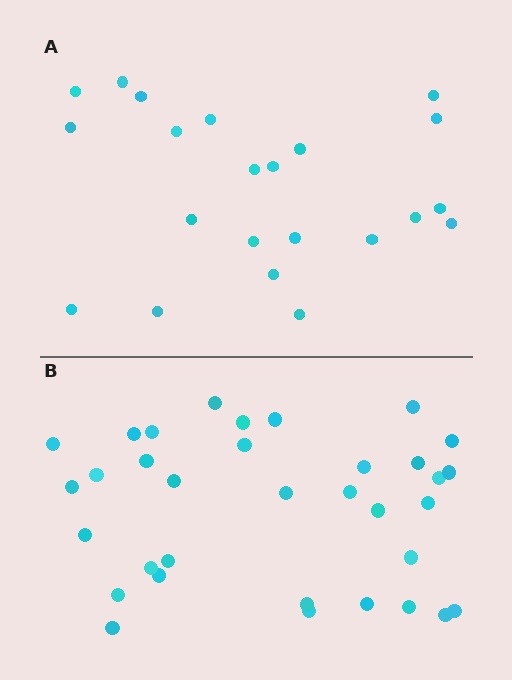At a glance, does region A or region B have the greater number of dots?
Region B (the bottom region) has more dots.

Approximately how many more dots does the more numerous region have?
Region B has roughly 12 or so more dots than region A.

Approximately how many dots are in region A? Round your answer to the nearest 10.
About 20 dots. (The exact count is 22, which rounds to 20.)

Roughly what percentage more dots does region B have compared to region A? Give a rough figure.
About 55% more.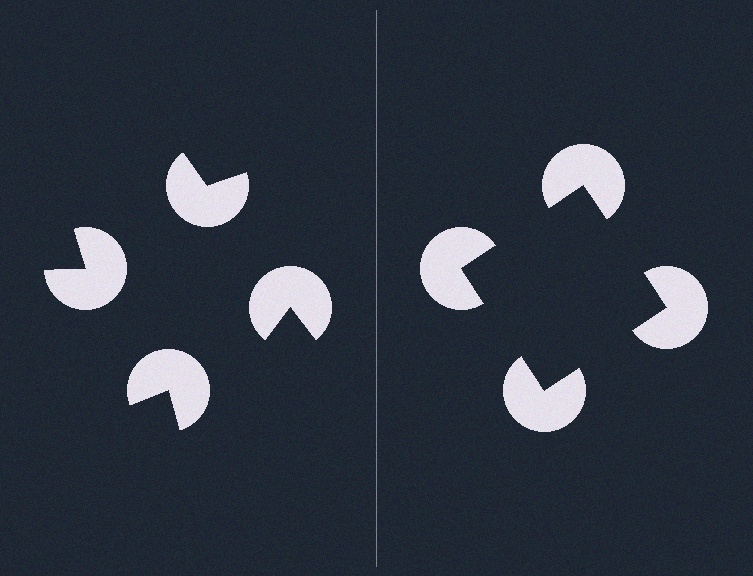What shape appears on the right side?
An illusory square.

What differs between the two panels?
The pac-man discs are positioned identically on both sides; only the wedge orientations differ. On the right they align to a square; on the left they are misaligned.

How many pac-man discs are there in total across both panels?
8 — 4 on each side.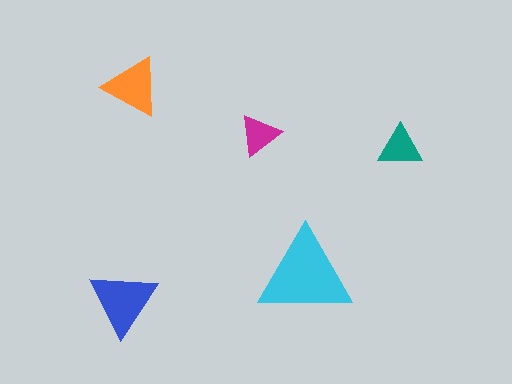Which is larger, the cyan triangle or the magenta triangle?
The cyan one.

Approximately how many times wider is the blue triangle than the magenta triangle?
About 1.5 times wider.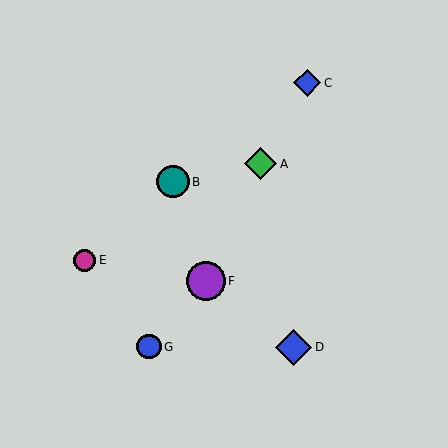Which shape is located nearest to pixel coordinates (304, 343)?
The blue diamond (labeled D) at (294, 347) is nearest to that location.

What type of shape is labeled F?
Shape F is a purple circle.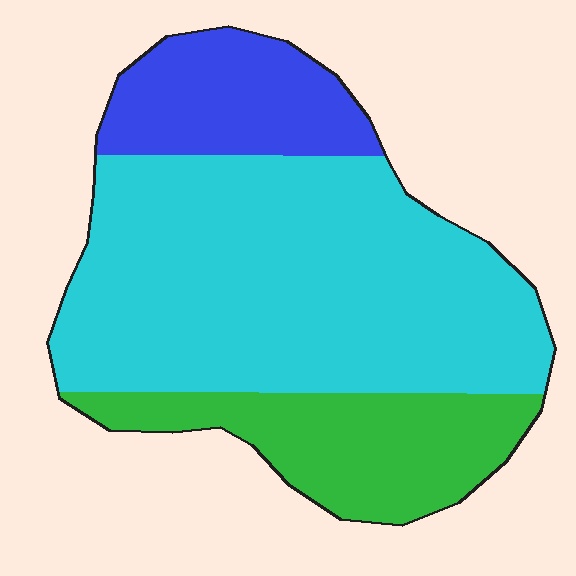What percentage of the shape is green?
Green takes up about one fifth (1/5) of the shape.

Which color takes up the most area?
Cyan, at roughly 60%.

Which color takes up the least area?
Blue, at roughly 15%.